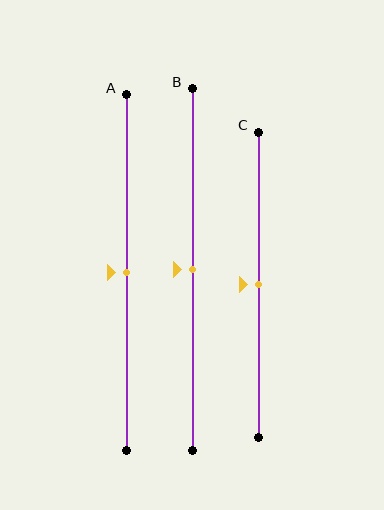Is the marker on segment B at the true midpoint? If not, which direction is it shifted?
Yes, the marker on segment B is at the true midpoint.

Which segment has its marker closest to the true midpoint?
Segment A has its marker closest to the true midpoint.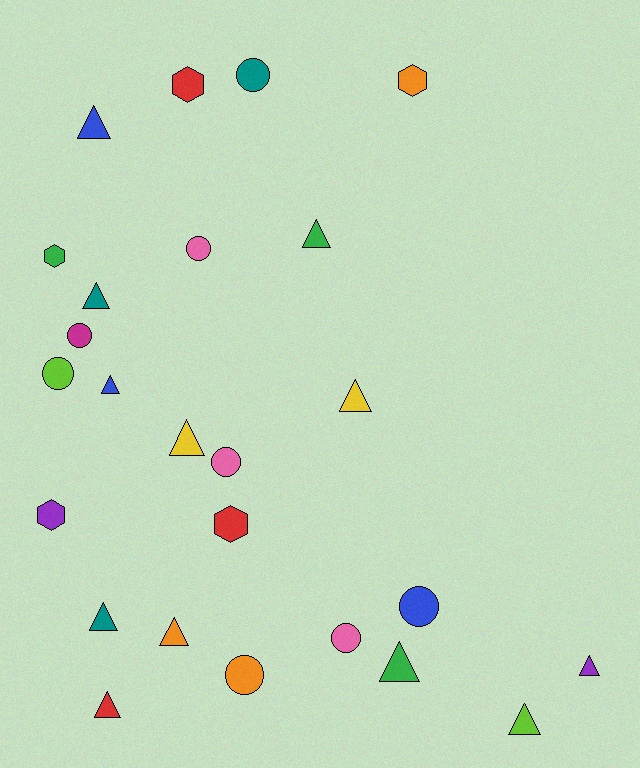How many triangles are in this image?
There are 12 triangles.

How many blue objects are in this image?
There are 3 blue objects.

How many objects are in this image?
There are 25 objects.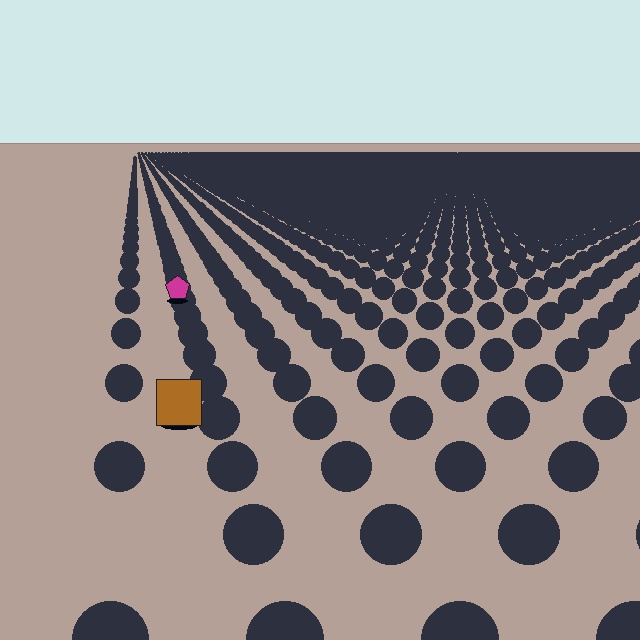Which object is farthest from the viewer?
The magenta pentagon is farthest from the viewer. It appears smaller and the ground texture around it is denser.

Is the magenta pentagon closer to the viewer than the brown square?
No. The brown square is closer — you can tell from the texture gradient: the ground texture is coarser near it.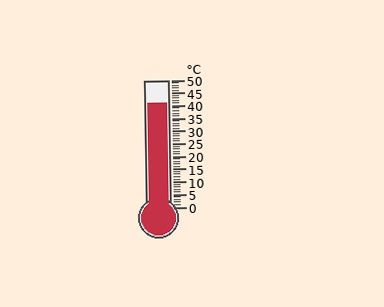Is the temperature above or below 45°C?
The temperature is below 45°C.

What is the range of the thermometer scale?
The thermometer scale ranges from 0°C to 50°C.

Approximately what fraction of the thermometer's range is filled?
The thermometer is filled to approximately 80% of its range.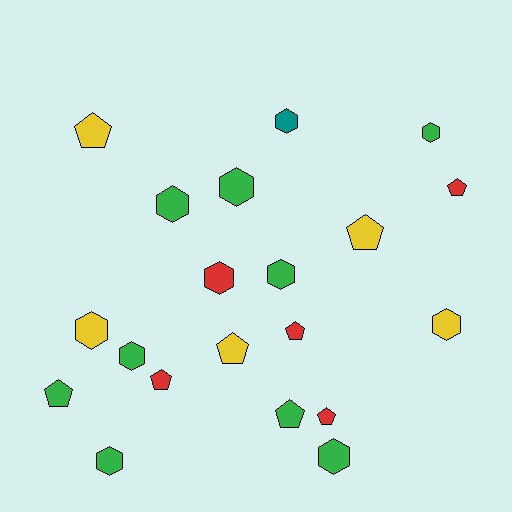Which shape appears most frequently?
Hexagon, with 11 objects.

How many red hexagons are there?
There is 1 red hexagon.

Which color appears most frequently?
Green, with 9 objects.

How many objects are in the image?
There are 20 objects.